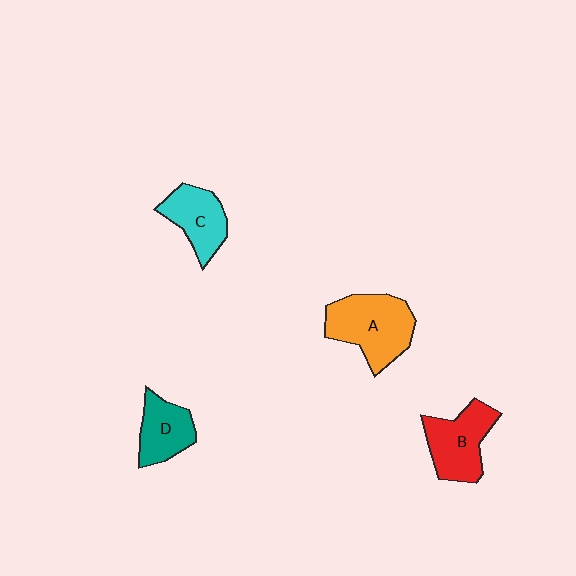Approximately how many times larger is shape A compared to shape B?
Approximately 1.2 times.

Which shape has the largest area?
Shape A (orange).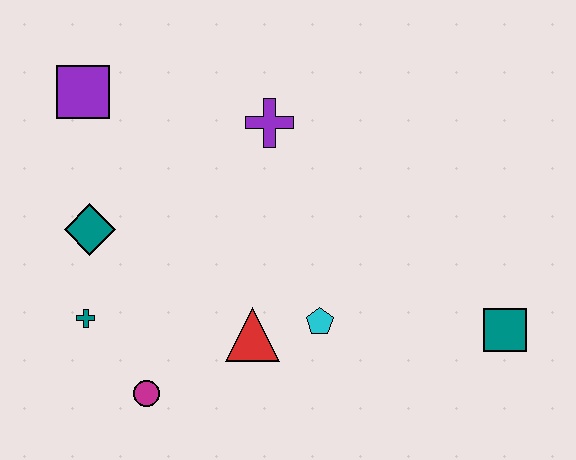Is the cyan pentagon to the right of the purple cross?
Yes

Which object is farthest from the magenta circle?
The teal square is farthest from the magenta circle.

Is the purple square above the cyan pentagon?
Yes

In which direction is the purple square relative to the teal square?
The purple square is to the left of the teal square.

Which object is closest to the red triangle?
The cyan pentagon is closest to the red triangle.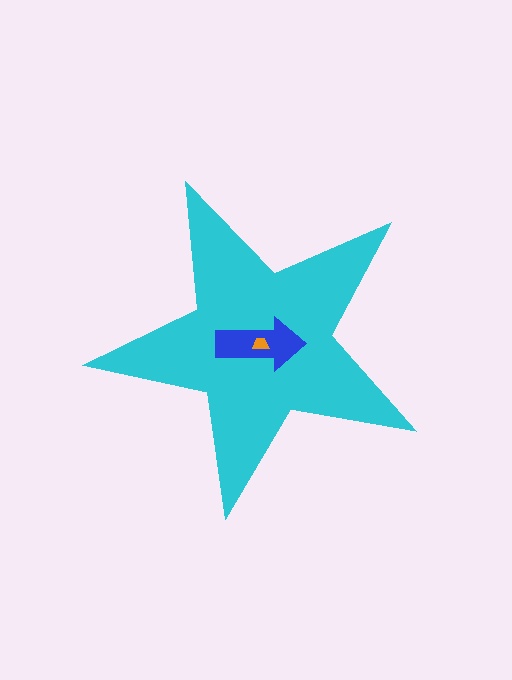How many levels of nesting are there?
3.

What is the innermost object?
The orange trapezoid.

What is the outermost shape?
The cyan star.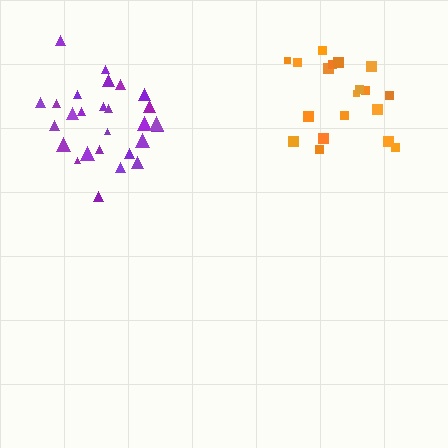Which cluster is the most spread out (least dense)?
Purple.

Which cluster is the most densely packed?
Orange.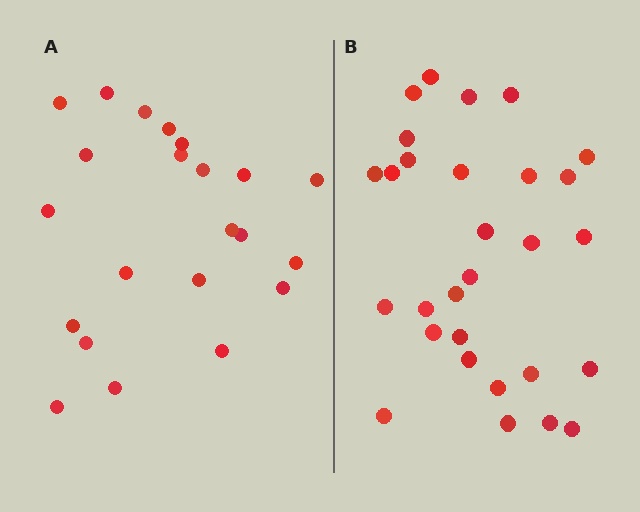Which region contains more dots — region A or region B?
Region B (the right region) has more dots.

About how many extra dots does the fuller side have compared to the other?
Region B has roughly 8 or so more dots than region A.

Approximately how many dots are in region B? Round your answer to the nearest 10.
About 30 dots. (The exact count is 29, which rounds to 30.)